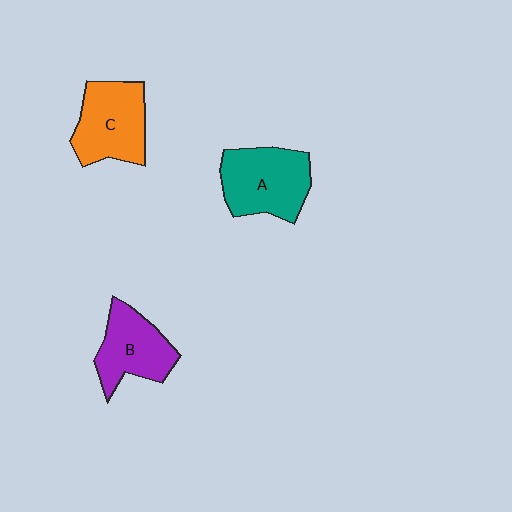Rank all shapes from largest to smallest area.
From largest to smallest: A (teal), C (orange), B (purple).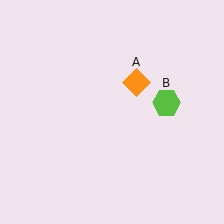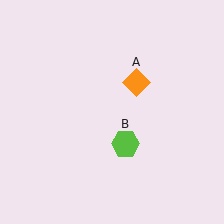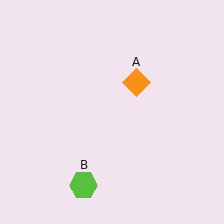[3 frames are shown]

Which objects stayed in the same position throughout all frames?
Orange diamond (object A) remained stationary.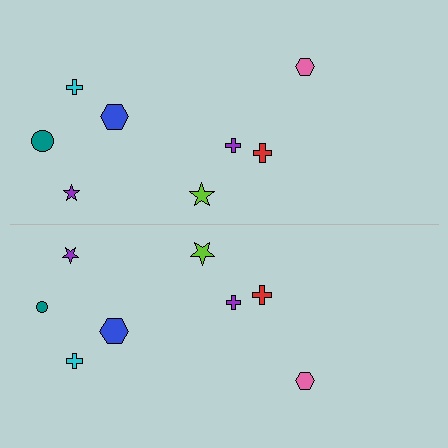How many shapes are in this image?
There are 16 shapes in this image.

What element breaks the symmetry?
The teal circle on the bottom side has a different size than its mirror counterpart.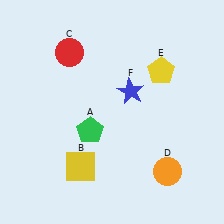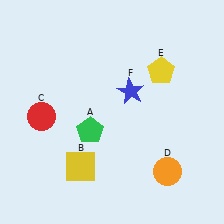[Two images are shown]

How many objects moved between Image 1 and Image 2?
1 object moved between the two images.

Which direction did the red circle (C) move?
The red circle (C) moved down.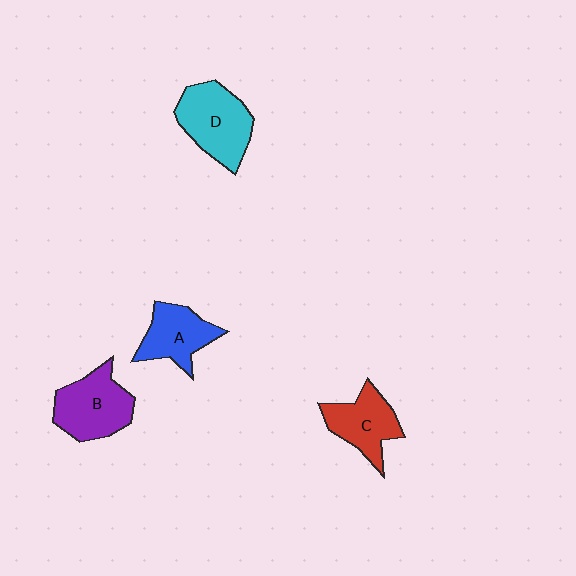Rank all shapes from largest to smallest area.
From largest to smallest: D (cyan), B (purple), C (red), A (blue).